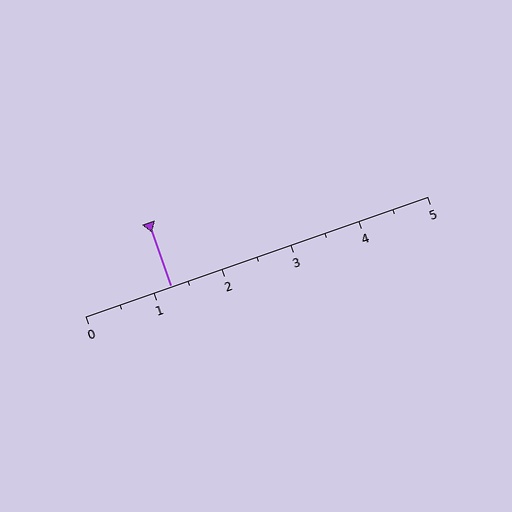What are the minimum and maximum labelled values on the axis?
The axis runs from 0 to 5.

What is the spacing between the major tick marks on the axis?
The major ticks are spaced 1 apart.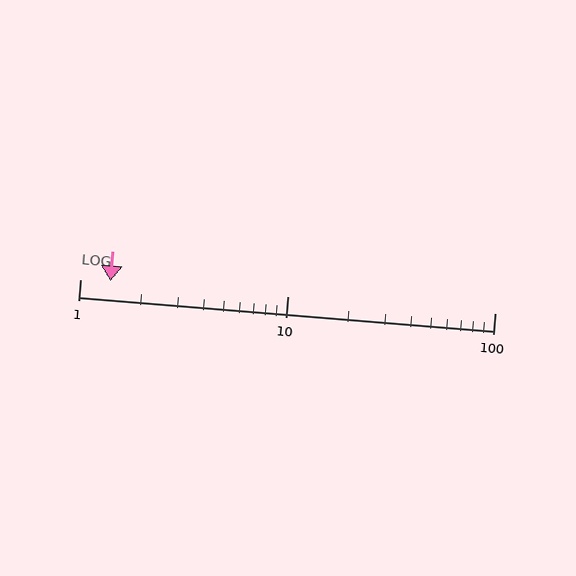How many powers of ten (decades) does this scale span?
The scale spans 2 decades, from 1 to 100.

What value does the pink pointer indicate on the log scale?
The pointer indicates approximately 1.4.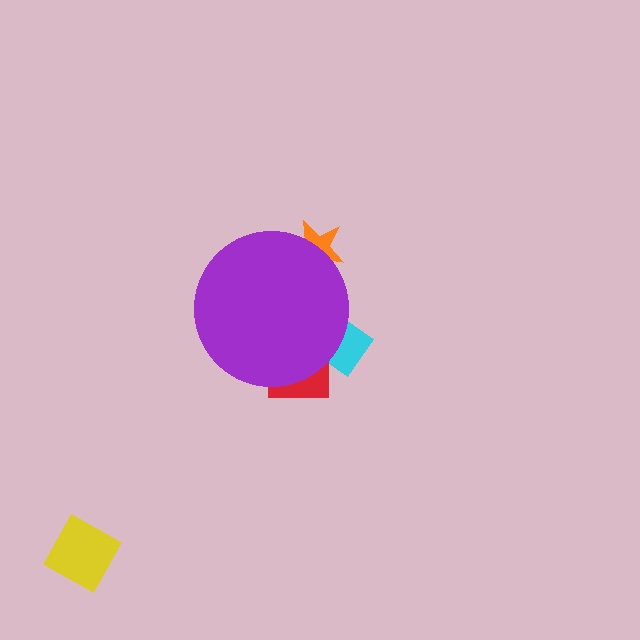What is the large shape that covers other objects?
A purple circle.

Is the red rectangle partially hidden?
Yes, the red rectangle is partially hidden behind the purple circle.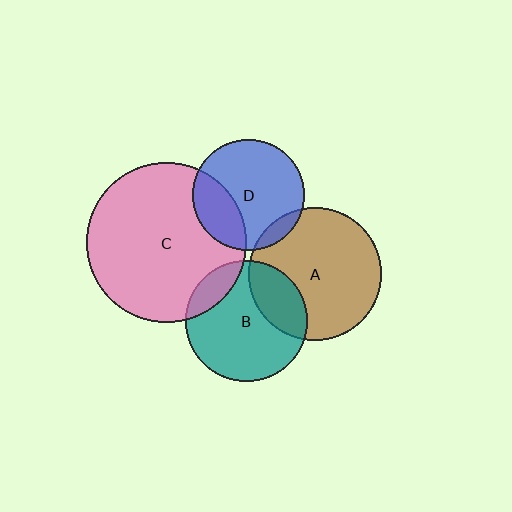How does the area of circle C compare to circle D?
Approximately 2.0 times.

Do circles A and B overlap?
Yes.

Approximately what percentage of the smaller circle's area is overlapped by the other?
Approximately 25%.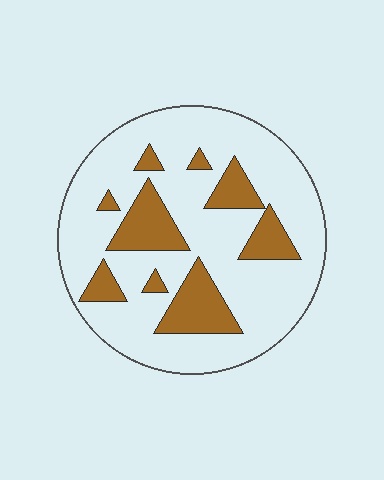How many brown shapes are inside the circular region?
9.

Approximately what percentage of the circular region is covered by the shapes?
Approximately 25%.